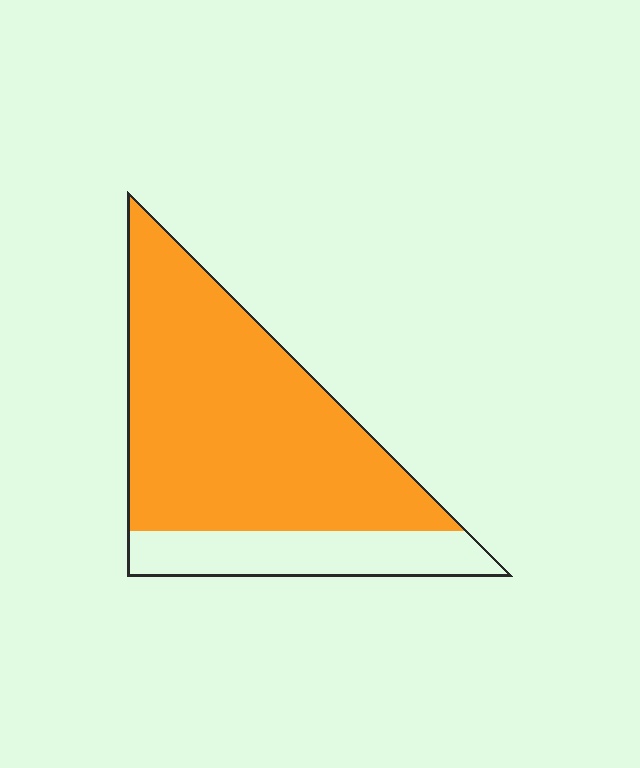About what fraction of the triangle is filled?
About four fifths (4/5).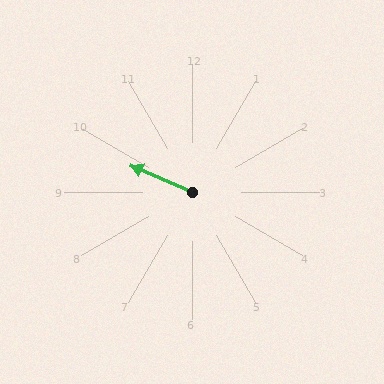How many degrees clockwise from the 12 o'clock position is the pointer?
Approximately 294 degrees.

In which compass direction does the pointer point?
Northwest.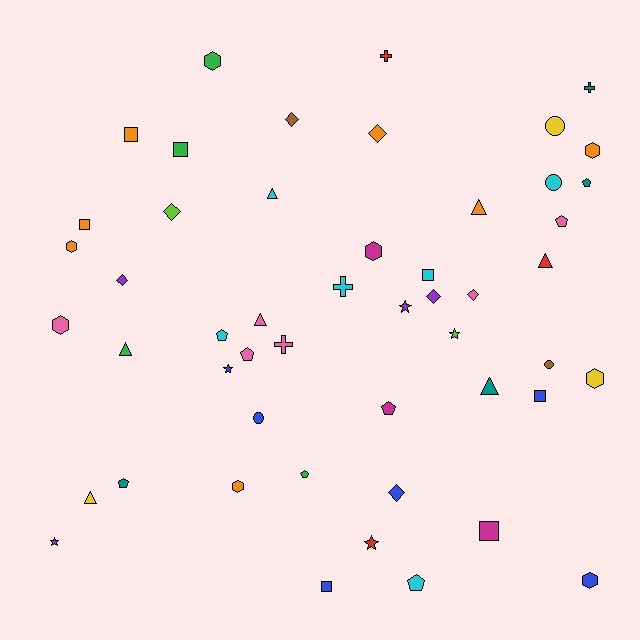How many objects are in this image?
There are 50 objects.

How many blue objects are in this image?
There are 6 blue objects.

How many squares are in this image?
There are 7 squares.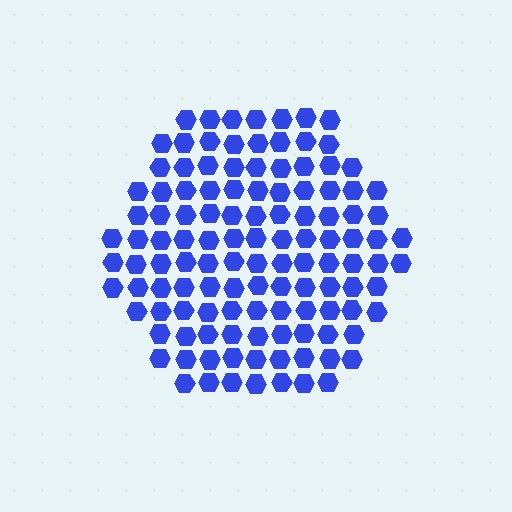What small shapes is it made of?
It is made of small hexagons.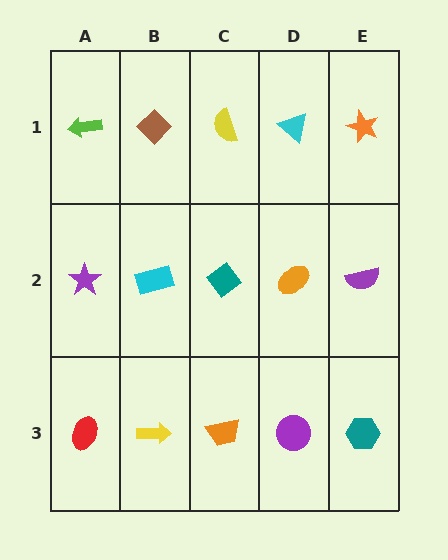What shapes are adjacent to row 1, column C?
A teal diamond (row 2, column C), a brown diamond (row 1, column B), a cyan triangle (row 1, column D).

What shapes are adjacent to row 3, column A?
A purple star (row 2, column A), a yellow arrow (row 3, column B).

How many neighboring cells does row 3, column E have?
2.